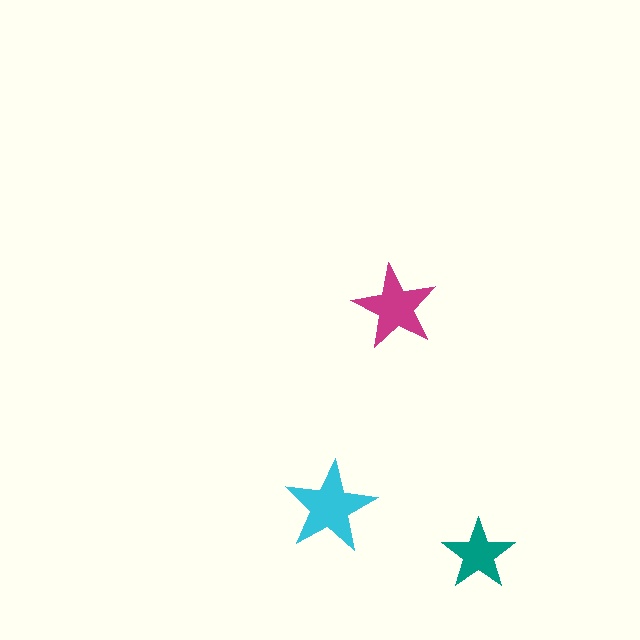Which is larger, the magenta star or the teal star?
The magenta one.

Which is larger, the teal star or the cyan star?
The cyan one.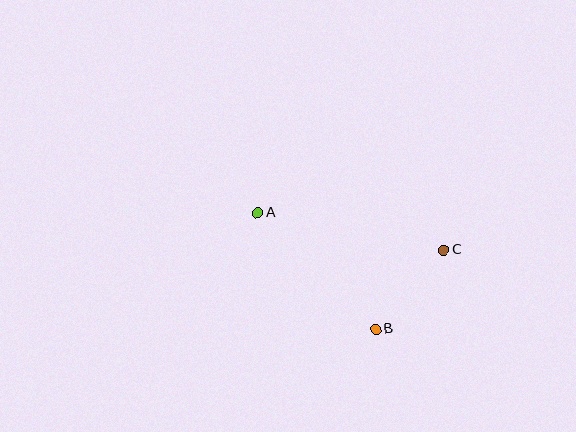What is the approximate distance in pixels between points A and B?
The distance between A and B is approximately 166 pixels.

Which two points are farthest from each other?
Points A and C are farthest from each other.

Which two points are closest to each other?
Points B and C are closest to each other.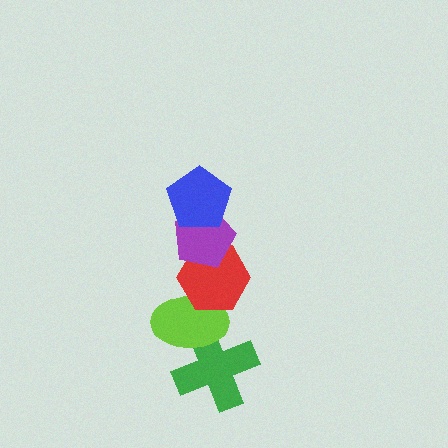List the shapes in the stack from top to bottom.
From top to bottom: the blue pentagon, the purple pentagon, the red hexagon, the lime ellipse, the green cross.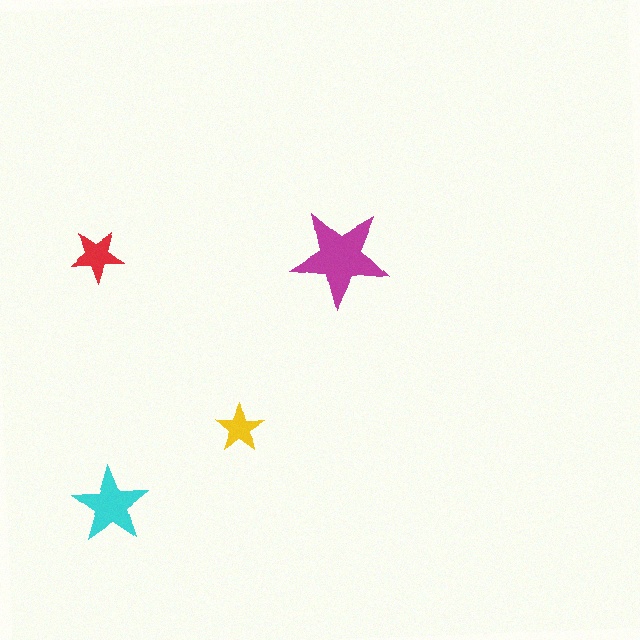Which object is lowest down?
The cyan star is bottommost.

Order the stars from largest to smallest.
the magenta one, the cyan one, the red one, the yellow one.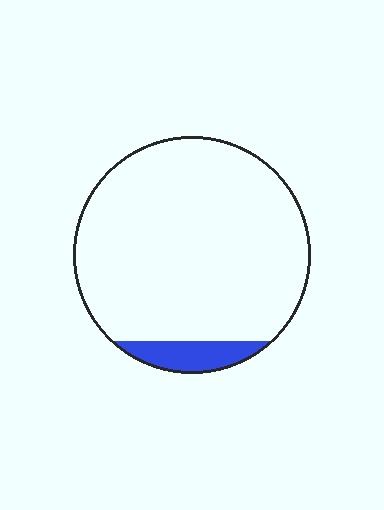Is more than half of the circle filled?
No.